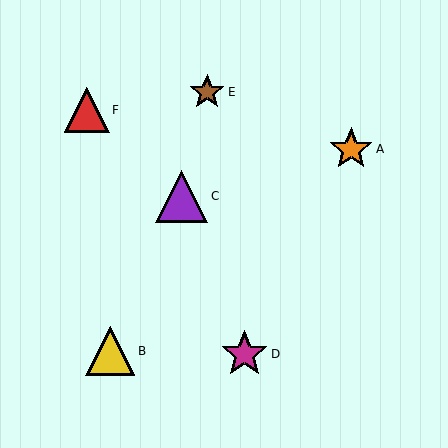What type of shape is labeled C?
Shape C is a purple triangle.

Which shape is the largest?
The purple triangle (labeled C) is the largest.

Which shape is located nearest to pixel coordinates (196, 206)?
The purple triangle (labeled C) at (182, 196) is nearest to that location.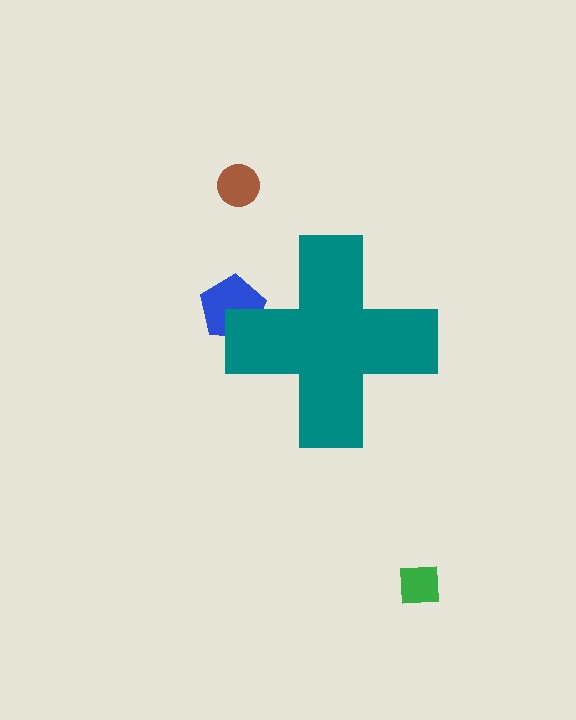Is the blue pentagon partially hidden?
Yes, the blue pentagon is partially hidden behind the teal cross.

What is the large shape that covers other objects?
A teal cross.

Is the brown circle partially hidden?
No, the brown circle is fully visible.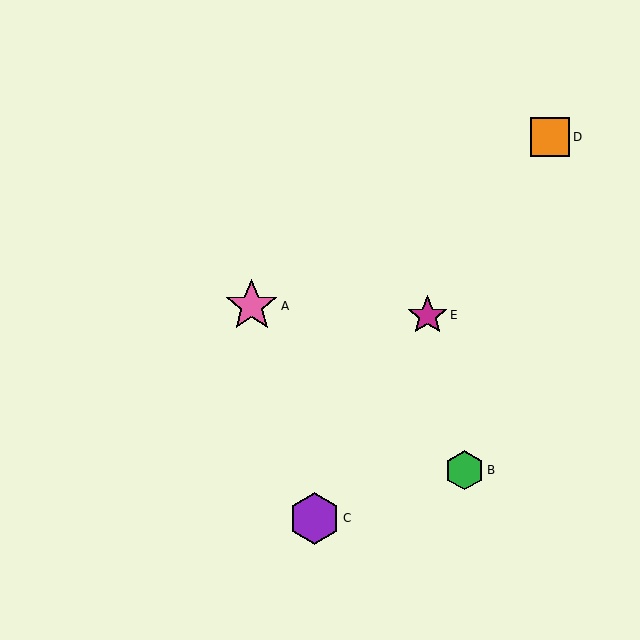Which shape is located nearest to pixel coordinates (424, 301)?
The magenta star (labeled E) at (427, 315) is nearest to that location.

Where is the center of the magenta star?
The center of the magenta star is at (427, 315).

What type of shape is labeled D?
Shape D is an orange square.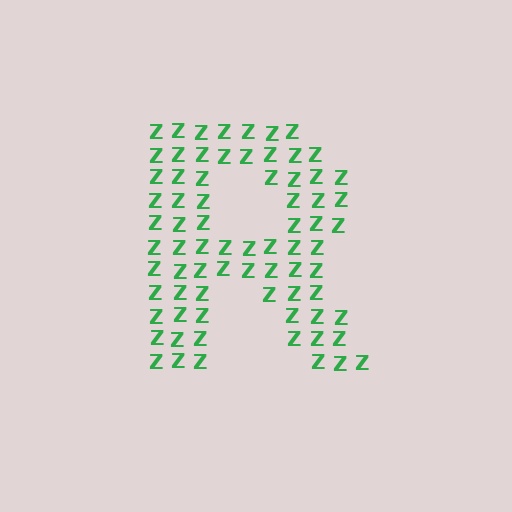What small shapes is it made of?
It is made of small letter Z's.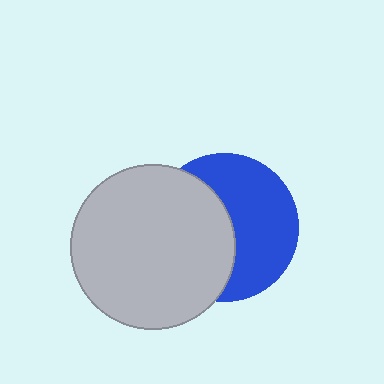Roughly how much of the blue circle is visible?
About half of it is visible (roughly 53%).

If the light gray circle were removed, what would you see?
You would see the complete blue circle.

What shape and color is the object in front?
The object in front is a light gray circle.